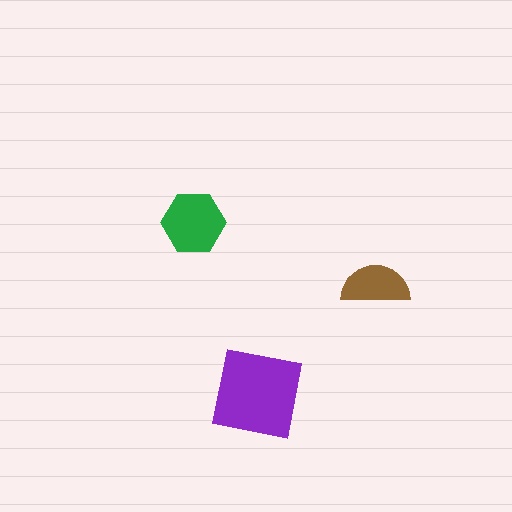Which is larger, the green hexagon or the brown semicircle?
The green hexagon.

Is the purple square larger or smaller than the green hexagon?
Larger.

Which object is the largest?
The purple square.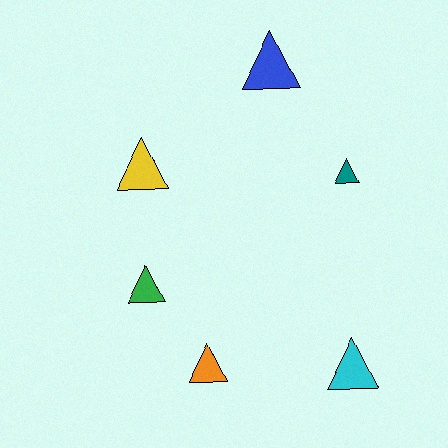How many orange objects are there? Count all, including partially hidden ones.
There is 1 orange object.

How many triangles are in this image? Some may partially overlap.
There are 6 triangles.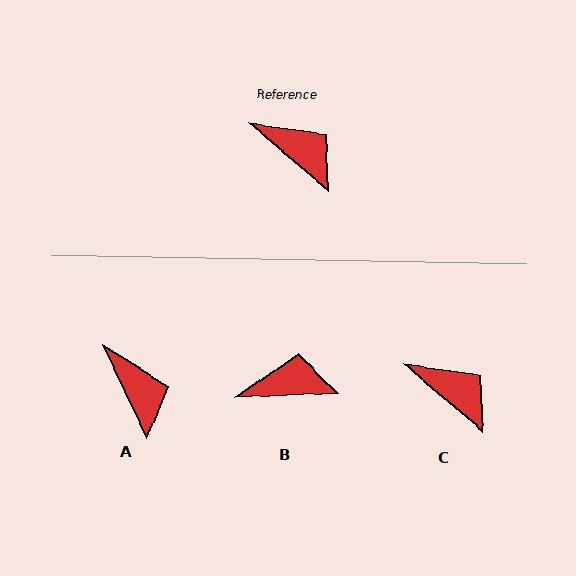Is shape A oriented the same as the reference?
No, it is off by about 24 degrees.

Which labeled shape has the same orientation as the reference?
C.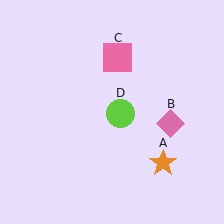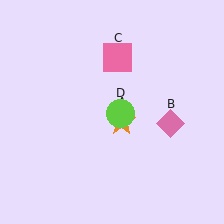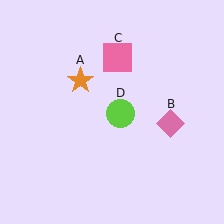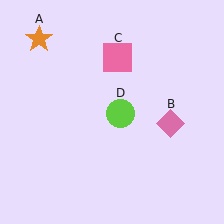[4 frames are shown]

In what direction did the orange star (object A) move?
The orange star (object A) moved up and to the left.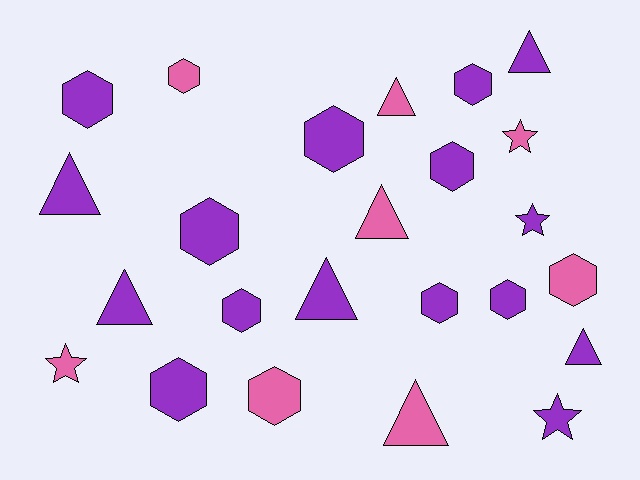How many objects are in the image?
There are 24 objects.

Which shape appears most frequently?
Hexagon, with 12 objects.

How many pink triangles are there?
There are 3 pink triangles.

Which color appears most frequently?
Purple, with 16 objects.